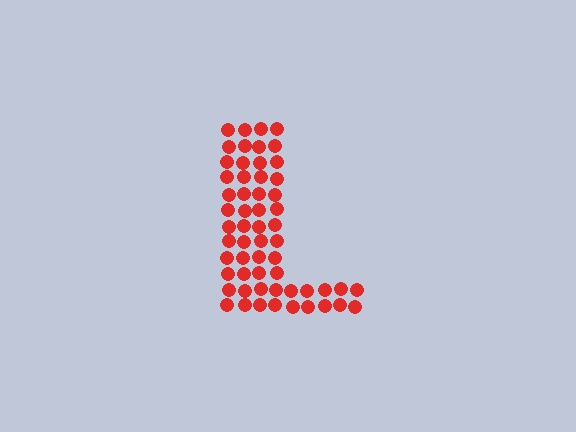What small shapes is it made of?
It is made of small circles.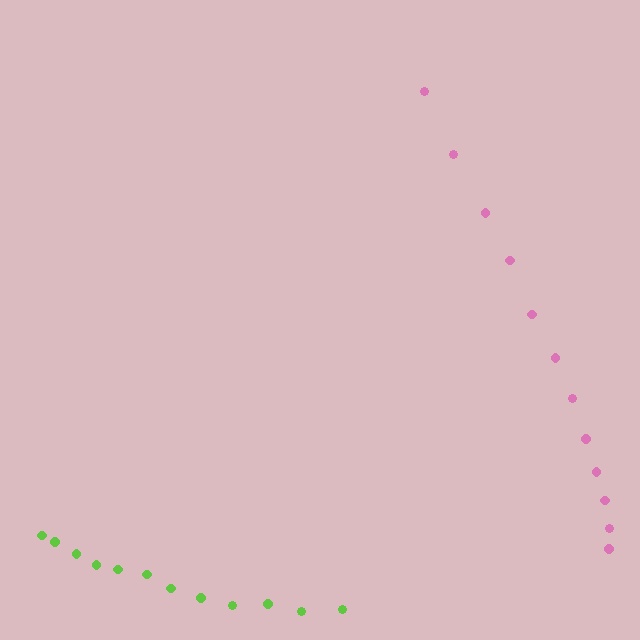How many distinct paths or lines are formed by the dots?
There are 2 distinct paths.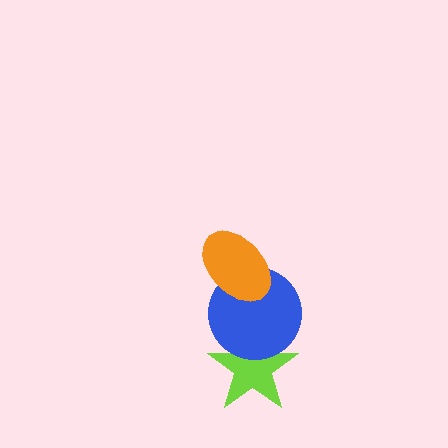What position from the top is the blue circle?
The blue circle is 2nd from the top.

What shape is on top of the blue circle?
The orange ellipse is on top of the blue circle.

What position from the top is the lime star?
The lime star is 3rd from the top.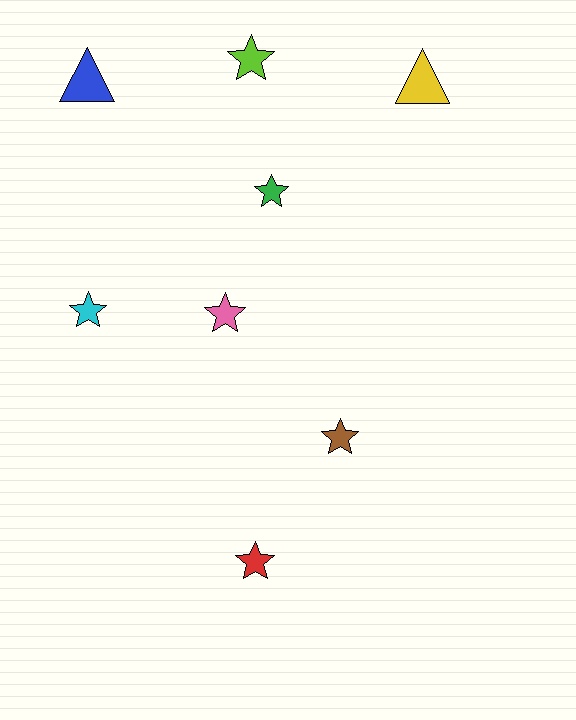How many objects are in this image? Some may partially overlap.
There are 8 objects.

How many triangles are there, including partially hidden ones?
There are 2 triangles.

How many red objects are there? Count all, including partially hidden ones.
There is 1 red object.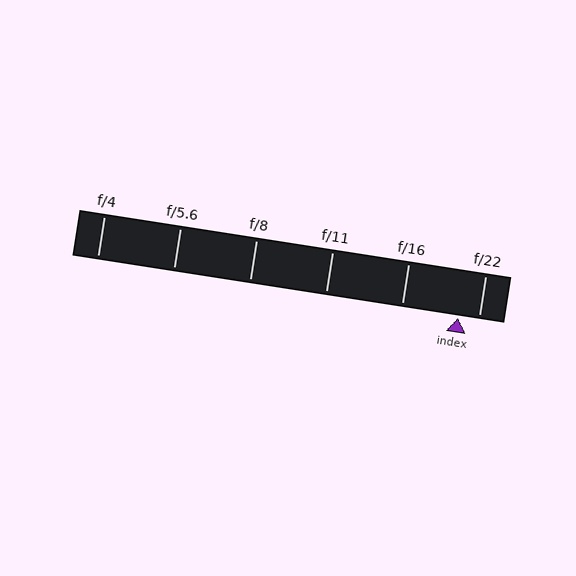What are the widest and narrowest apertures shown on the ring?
The widest aperture shown is f/4 and the narrowest is f/22.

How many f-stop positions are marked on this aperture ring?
There are 6 f-stop positions marked.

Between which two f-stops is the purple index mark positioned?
The index mark is between f/16 and f/22.